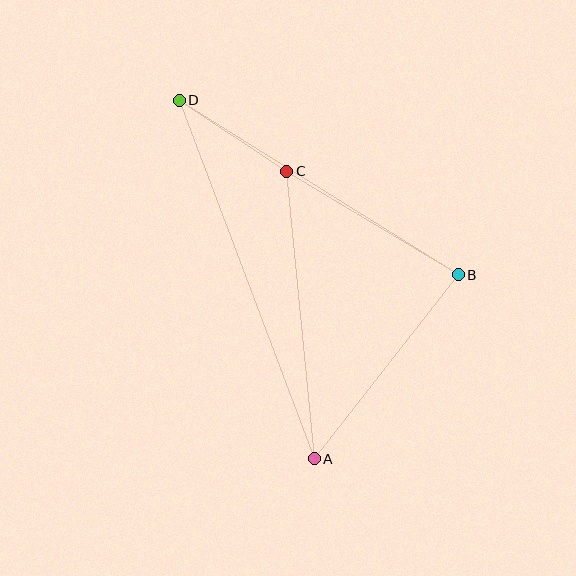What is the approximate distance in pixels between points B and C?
The distance between B and C is approximately 200 pixels.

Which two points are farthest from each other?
Points A and D are farthest from each other.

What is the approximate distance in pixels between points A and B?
The distance between A and B is approximately 234 pixels.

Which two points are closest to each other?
Points C and D are closest to each other.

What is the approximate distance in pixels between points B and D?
The distance between B and D is approximately 329 pixels.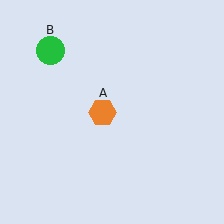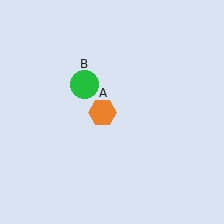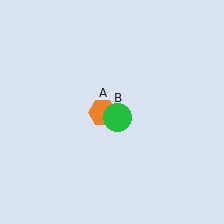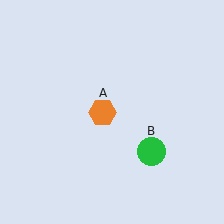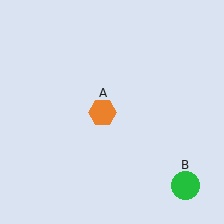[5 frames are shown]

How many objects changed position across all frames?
1 object changed position: green circle (object B).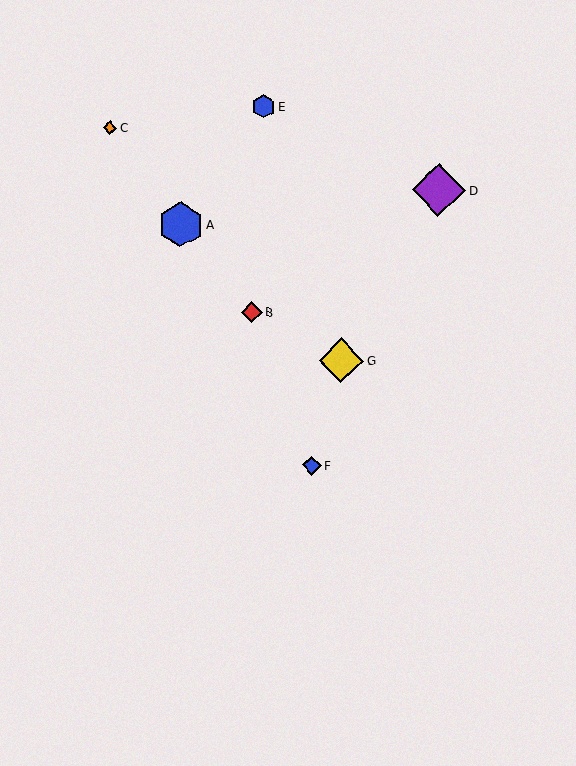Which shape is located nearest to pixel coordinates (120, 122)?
The orange diamond (labeled C) at (110, 128) is nearest to that location.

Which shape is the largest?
The purple diamond (labeled D) is the largest.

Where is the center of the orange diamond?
The center of the orange diamond is at (110, 128).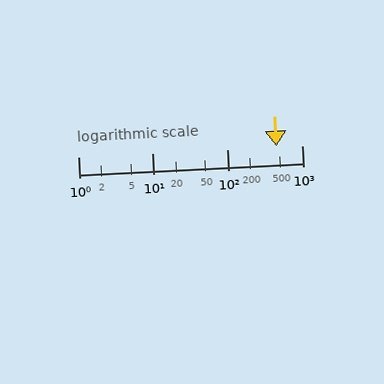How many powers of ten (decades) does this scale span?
The scale spans 3 decades, from 1 to 1000.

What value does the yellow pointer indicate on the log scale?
The pointer indicates approximately 450.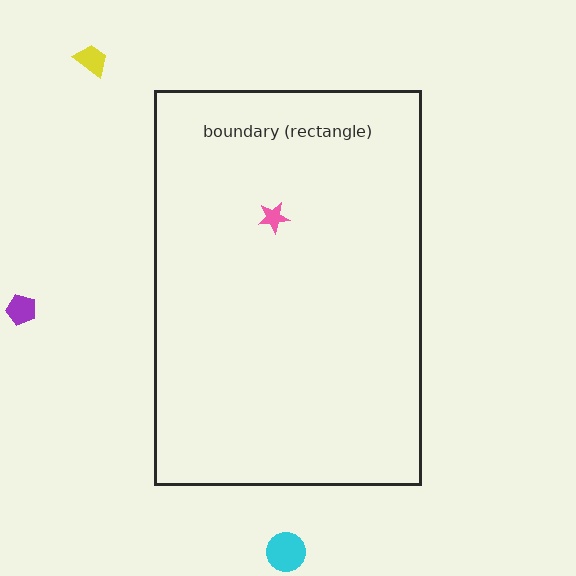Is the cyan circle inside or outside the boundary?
Outside.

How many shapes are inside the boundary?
1 inside, 3 outside.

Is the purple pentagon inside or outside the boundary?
Outside.